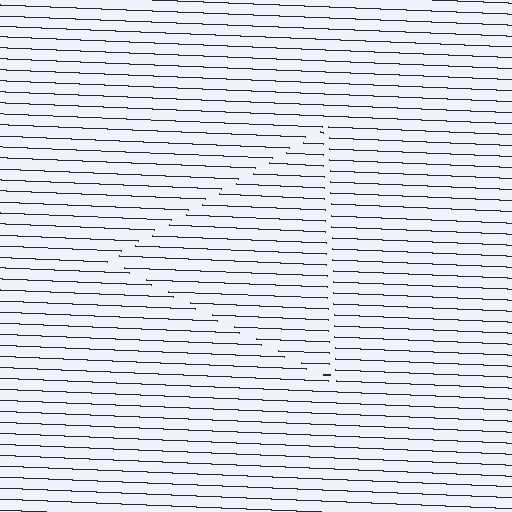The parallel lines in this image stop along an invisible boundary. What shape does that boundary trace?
An illusory triangle. The interior of the shape contains the same grating, shifted by half a period — the contour is defined by the phase discontinuity where line-ends from the inner and outer gratings abut.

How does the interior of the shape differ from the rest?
The interior of the shape contains the same grating, shifted by half a period — the contour is defined by the phase discontinuity where line-ends from the inner and outer gratings abut.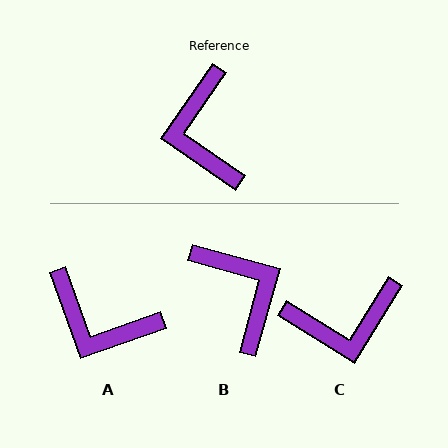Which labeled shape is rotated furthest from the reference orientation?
B, about 161 degrees away.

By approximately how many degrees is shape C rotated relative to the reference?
Approximately 93 degrees counter-clockwise.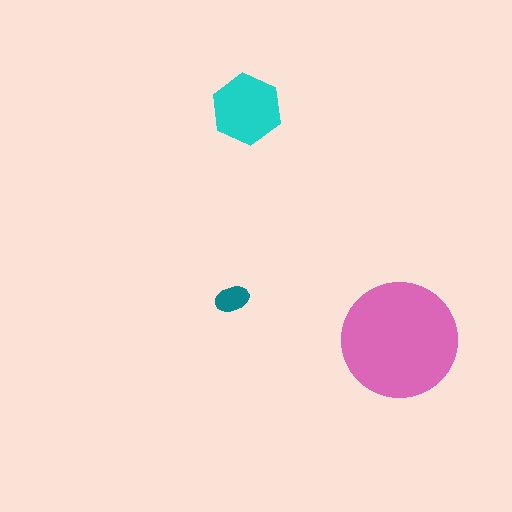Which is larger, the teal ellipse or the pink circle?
The pink circle.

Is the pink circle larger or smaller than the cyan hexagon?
Larger.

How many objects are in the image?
There are 3 objects in the image.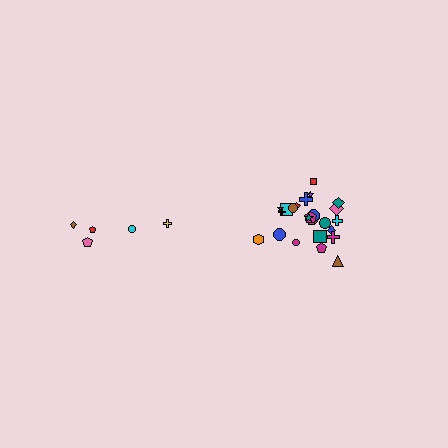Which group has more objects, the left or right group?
The right group.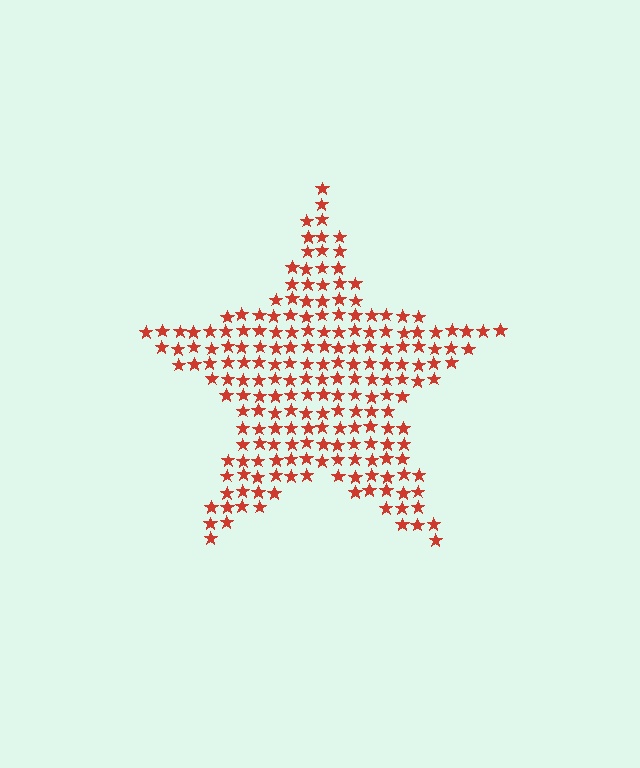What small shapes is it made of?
It is made of small stars.